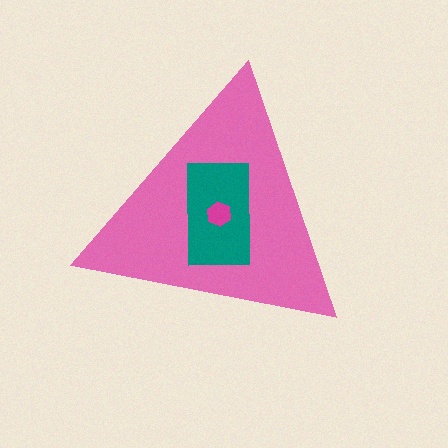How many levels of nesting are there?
3.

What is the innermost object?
The magenta hexagon.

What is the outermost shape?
The pink triangle.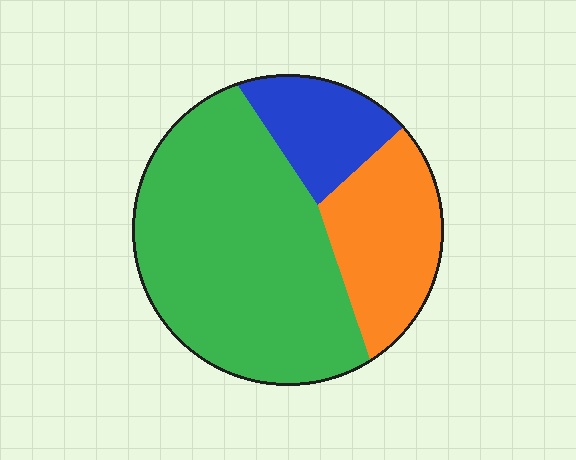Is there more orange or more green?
Green.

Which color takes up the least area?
Blue, at roughly 15%.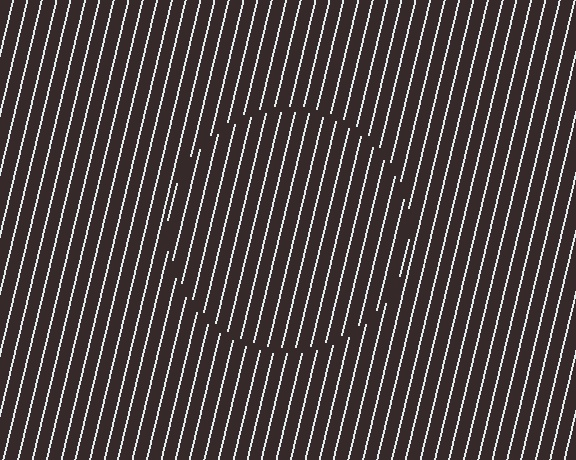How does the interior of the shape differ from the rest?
The interior of the shape contains the same grating, shifted by half a period — the contour is defined by the phase discontinuity where line-ends from the inner and outer gratings abut.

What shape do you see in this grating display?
An illusory circle. The interior of the shape contains the same grating, shifted by half a period — the contour is defined by the phase discontinuity where line-ends from the inner and outer gratings abut.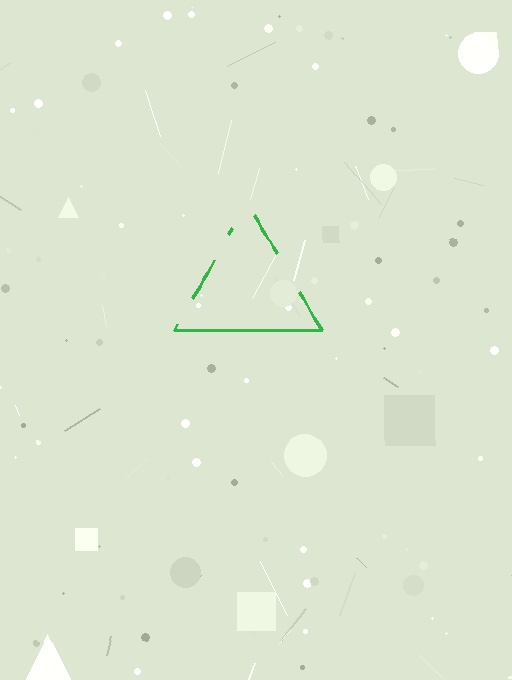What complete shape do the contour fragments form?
The contour fragments form a triangle.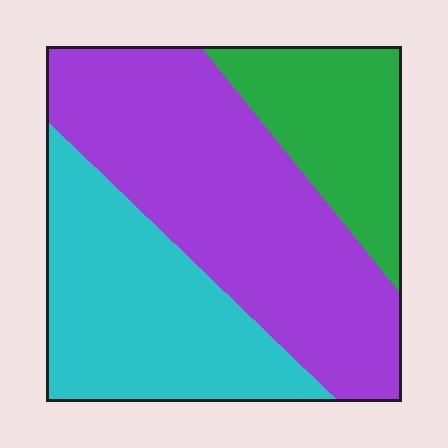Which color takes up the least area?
Green, at roughly 20%.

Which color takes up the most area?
Purple, at roughly 45%.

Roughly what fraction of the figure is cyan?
Cyan covers 33% of the figure.